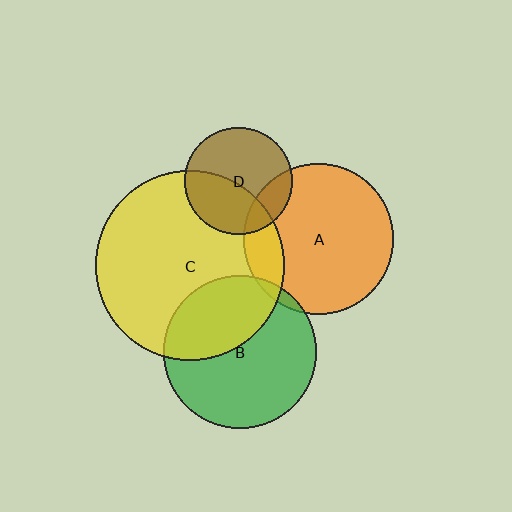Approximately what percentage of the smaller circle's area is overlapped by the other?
Approximately 15%.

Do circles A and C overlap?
Yes.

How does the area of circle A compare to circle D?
Approximately 1.9 times.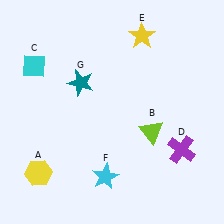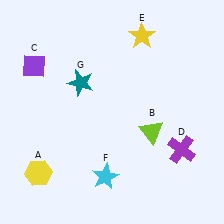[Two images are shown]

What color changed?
The diamond (C) changed from cyan in Image 1 to purple in Image 2.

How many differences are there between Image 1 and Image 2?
There is 1 difference between the two images.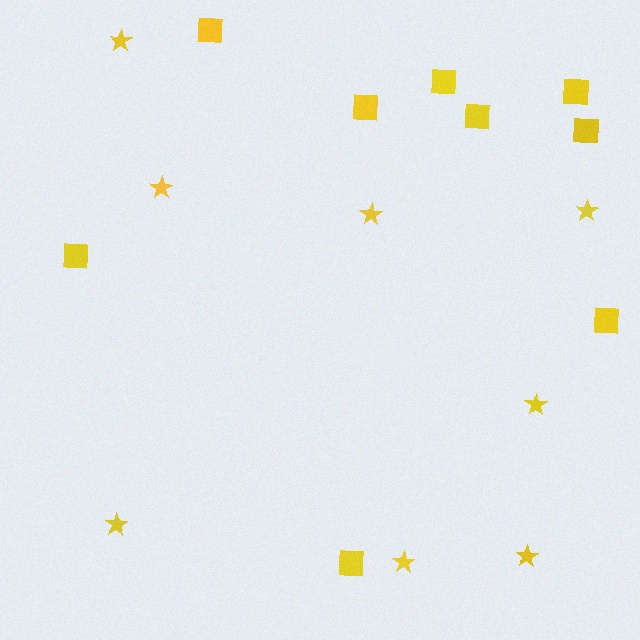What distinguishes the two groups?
There are 2 groups: one group of squares (9) and one group of stars (8).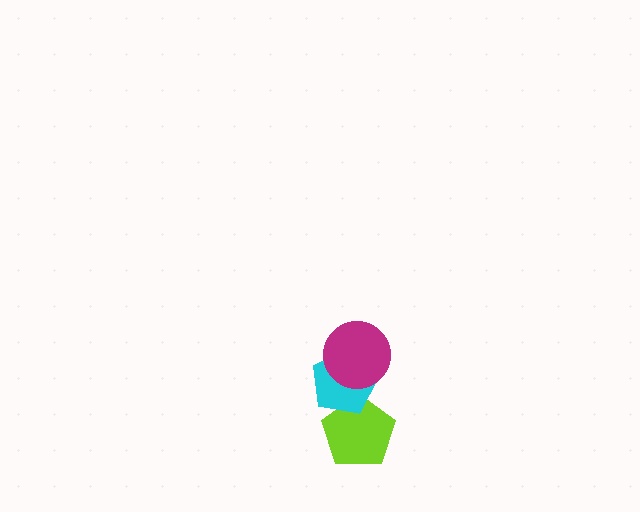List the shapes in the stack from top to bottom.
From top to bottom: the magenta circle, the cyan pentagon, the lime pentagon.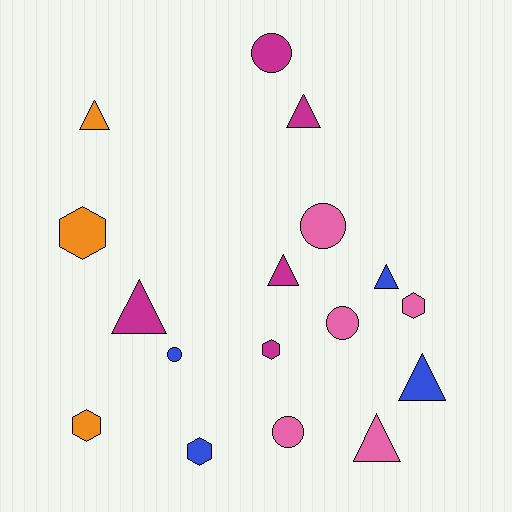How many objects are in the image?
There are 17 objects.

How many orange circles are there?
There are no orange circles.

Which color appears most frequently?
Pink, with 5 objects.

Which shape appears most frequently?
Triangle, with 7 objects.